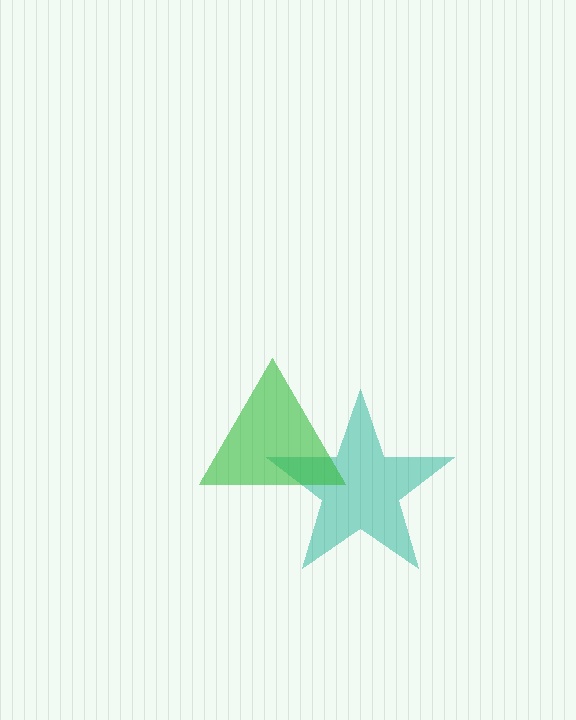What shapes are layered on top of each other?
The layered shapes are: a teal star, a green triangle.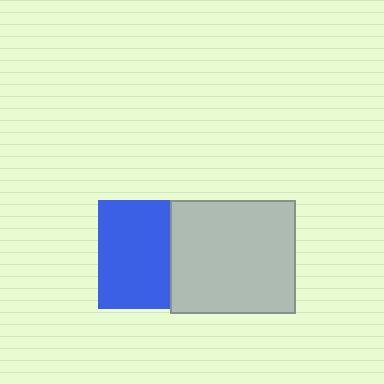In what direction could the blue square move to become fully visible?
The blue square could move left. That would shift it out from behind the light gray rectangle entirely.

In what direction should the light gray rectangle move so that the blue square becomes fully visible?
The light gray rectangle should move right. That is the shortest direction to clear the overlap and leave the blue square fully visible.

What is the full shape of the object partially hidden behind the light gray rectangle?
The partially hidden object is a blue square.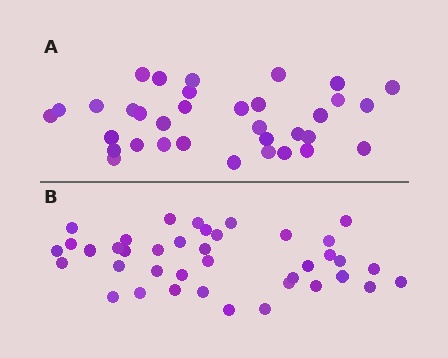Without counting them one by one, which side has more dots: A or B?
Region B (the bottom region) has more dots.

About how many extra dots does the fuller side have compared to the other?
Region B has about 5 more dots than region A.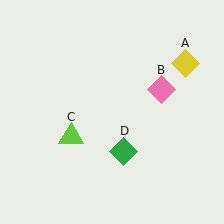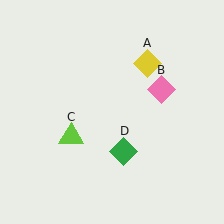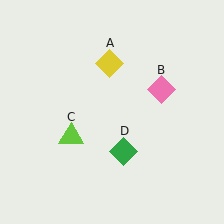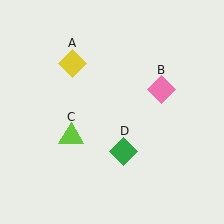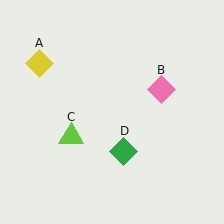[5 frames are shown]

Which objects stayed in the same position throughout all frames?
Pink diamond (object B) and lime triangle (object C) and green diamond (object D) remained stationary.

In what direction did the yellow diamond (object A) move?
The yellow diamond (object A) moved left.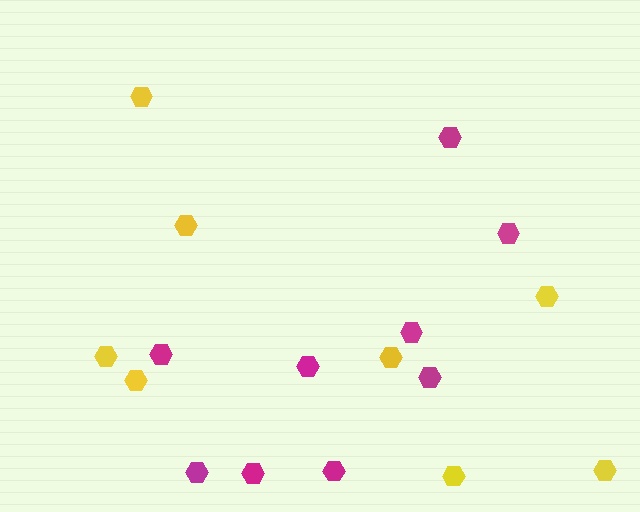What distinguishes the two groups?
There are 2 groups: one group of yellow hexagons (8) and one group of magenta hexagons (9).